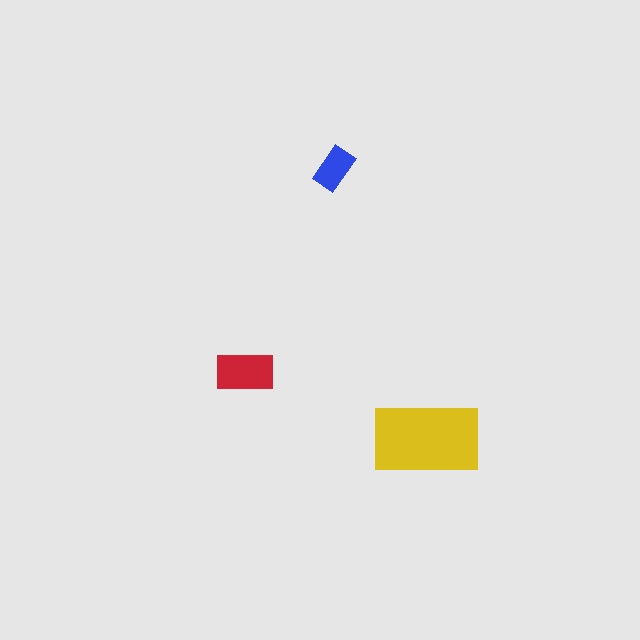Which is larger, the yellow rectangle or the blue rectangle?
The yellow one.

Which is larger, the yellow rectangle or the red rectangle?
The yellow one.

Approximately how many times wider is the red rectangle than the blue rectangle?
About 1.5 times wider.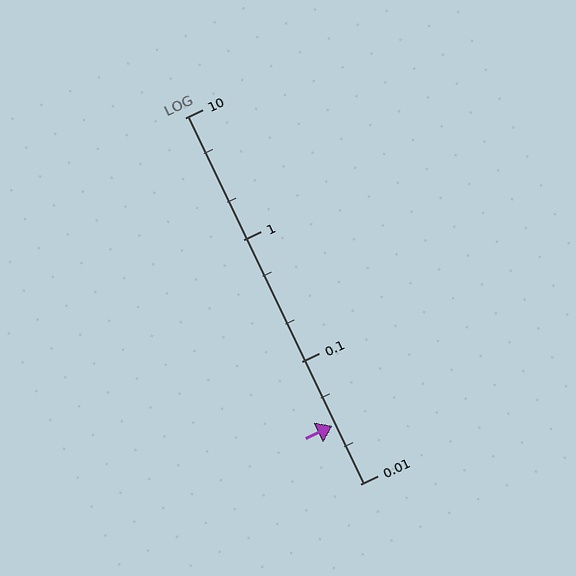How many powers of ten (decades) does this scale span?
The scale spans 3 decades, from 0.01 to 10.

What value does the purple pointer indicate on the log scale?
The pointer indicates approximately 0.03.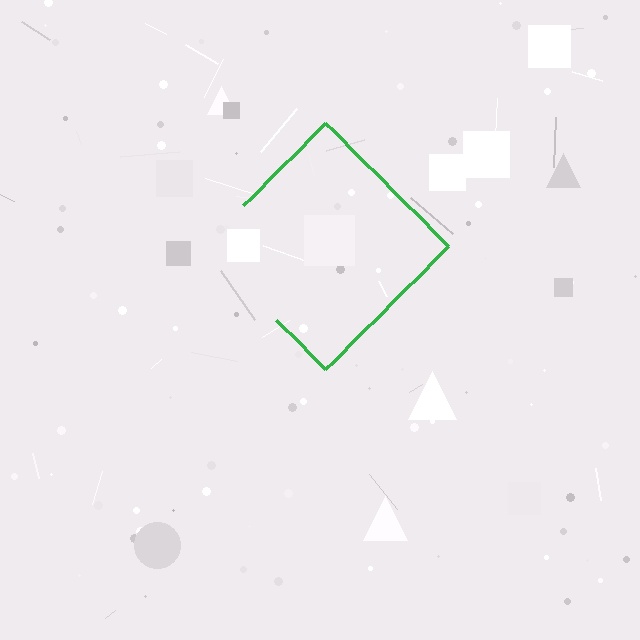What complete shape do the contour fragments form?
The contour fragments form a diamond.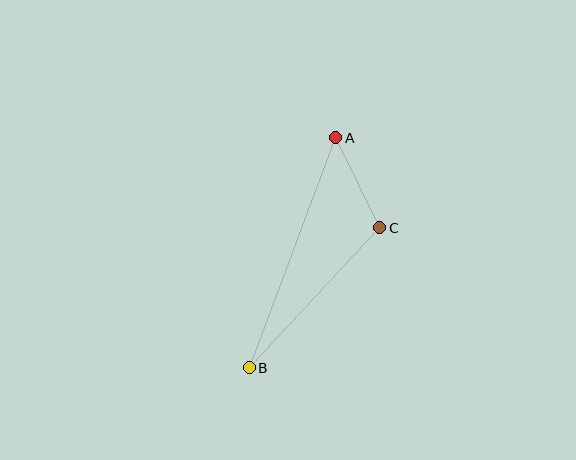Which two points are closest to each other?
Points A and C are closest to each other.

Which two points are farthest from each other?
Points A and B are farthest from each other.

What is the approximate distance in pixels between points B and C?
The distance between B and C is approximately 192 pixels.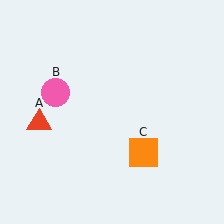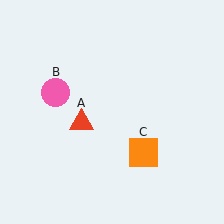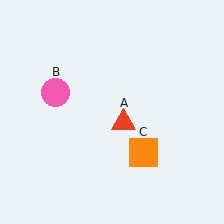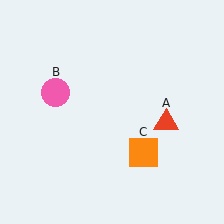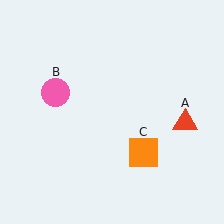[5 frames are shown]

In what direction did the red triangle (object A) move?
The red triangle (object A) moved right.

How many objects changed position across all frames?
1 object changed position: red triangle (object A).